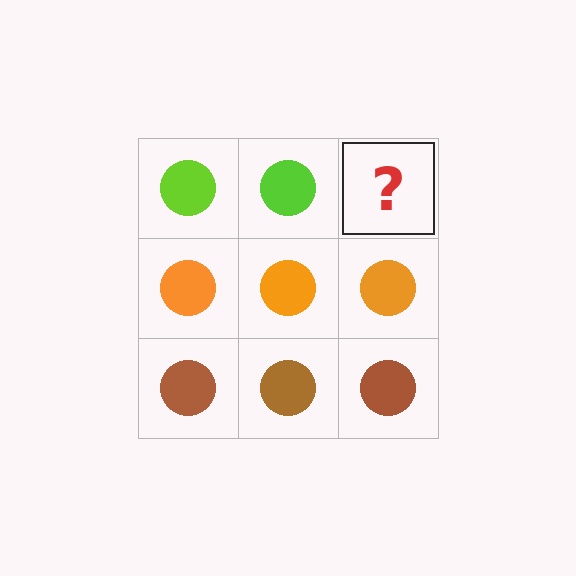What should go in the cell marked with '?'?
The missing cell should contain a lime circle.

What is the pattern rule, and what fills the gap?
The rule is that each row has a consistent color. The gap should be filled with a lime circle.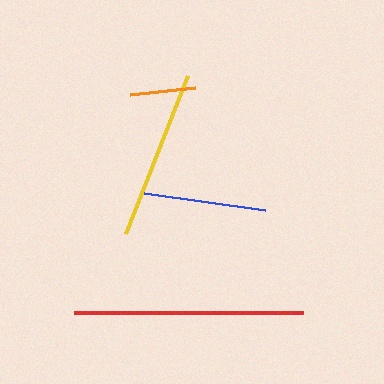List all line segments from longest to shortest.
From longest to shortest: red, yellow, blue, orange.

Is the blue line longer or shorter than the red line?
The red line is longer than the blue line.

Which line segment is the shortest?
The orange line is the shortest at approximately 65 pixels.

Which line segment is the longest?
The red line is the longest at approximately 229 pixels.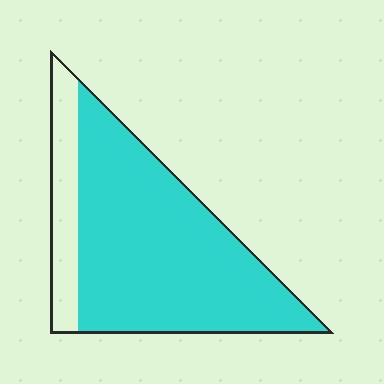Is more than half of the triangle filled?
Yes.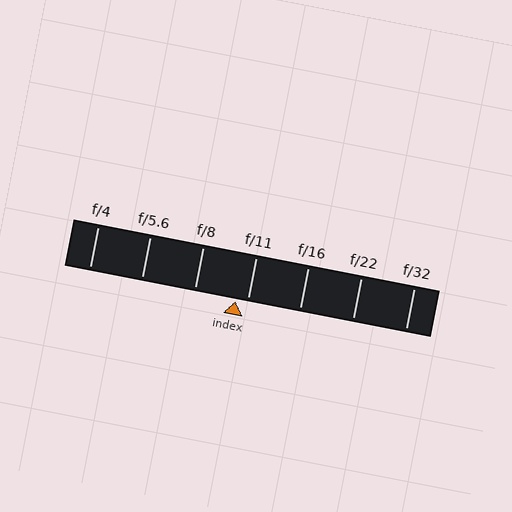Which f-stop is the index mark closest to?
The index mark is closest to f/11.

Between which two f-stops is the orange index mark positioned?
The index mark is between f/8 and f/11.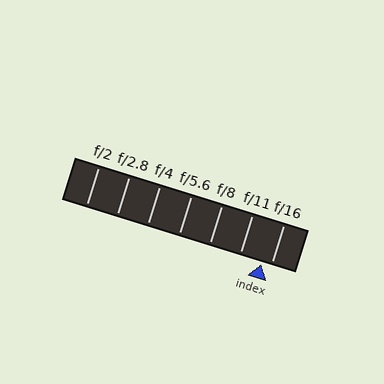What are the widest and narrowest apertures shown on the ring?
The widest aperture shown is f/2 and the narrowest is f/16.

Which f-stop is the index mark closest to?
The index mark is closest to f/16.